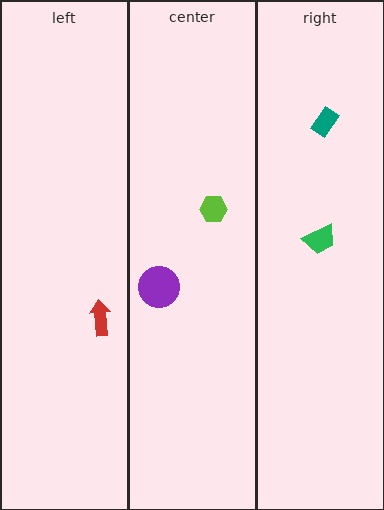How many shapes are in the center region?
2.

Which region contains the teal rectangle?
The right region.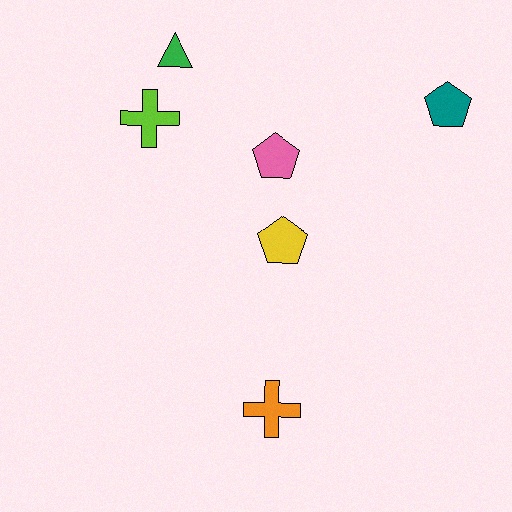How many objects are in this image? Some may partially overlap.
There are 6 objects.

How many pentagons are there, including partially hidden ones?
There are 3 pentagons.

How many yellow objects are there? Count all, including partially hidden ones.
There is 1 yellow object.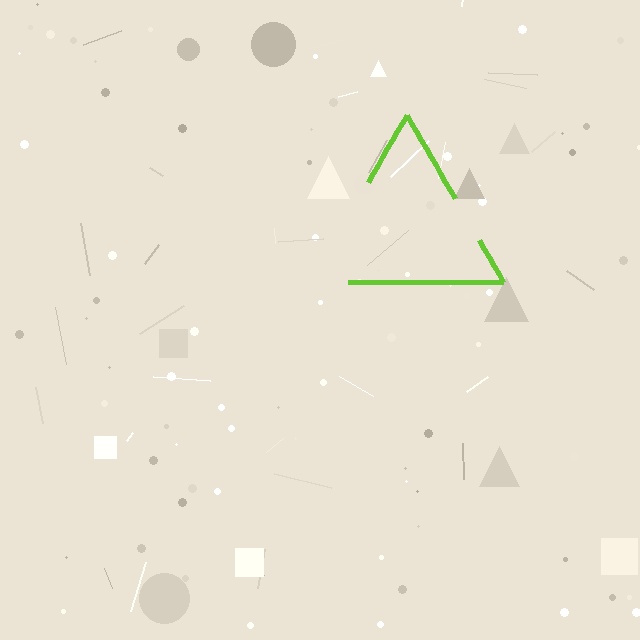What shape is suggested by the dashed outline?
The dashed outline suggests a triangle.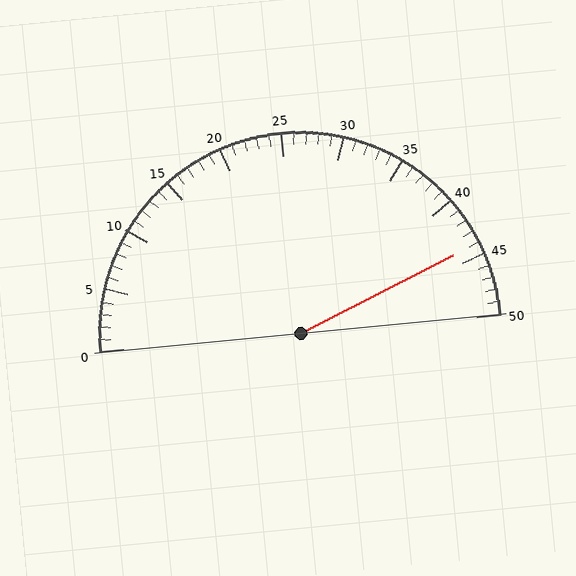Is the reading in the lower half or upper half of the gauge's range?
The reading is in the upper half of the range (0 to 50).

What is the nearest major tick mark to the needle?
The nearest major tick mark is 45.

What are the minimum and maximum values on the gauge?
The gauge ranges from 0 to 50.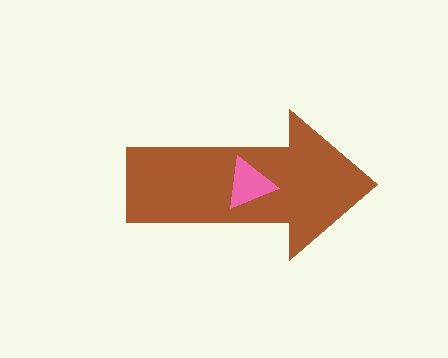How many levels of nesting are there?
2.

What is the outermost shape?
The brown arrow.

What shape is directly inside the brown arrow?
The pink triangle.